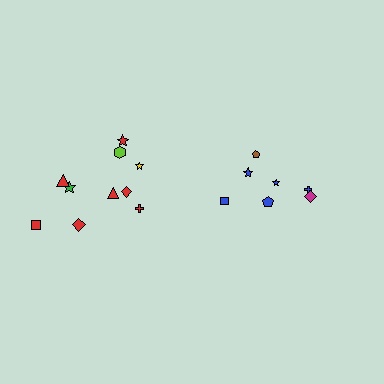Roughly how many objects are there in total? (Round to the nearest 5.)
Roughly 15 objects in total.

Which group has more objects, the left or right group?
The left group.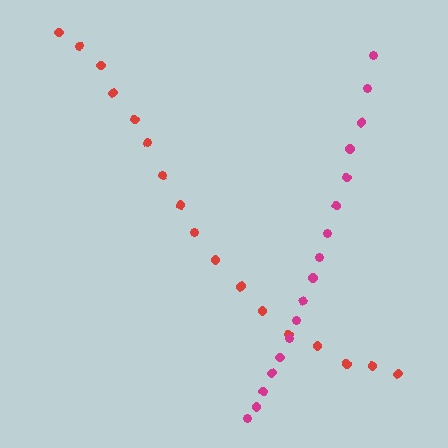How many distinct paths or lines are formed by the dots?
There are 2 distinct paths.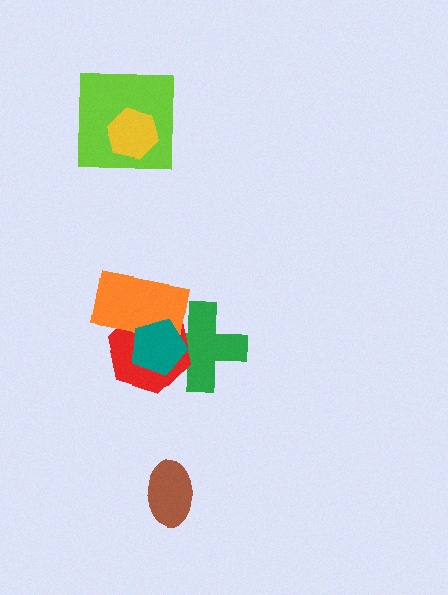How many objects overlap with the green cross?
3 objects overlap with the green cross.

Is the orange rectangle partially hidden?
Yes, it is partially covered by another shape.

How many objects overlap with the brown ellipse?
0 objects overlap with the brown ellipse.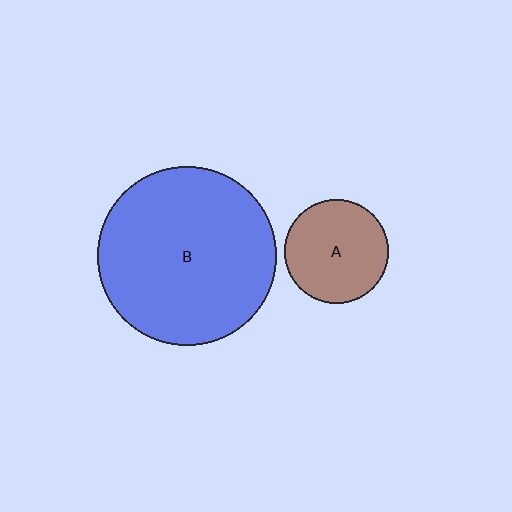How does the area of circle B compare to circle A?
Approximately 2.9 times.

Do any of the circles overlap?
No, none of the circles overlap.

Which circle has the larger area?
Circle B (blue).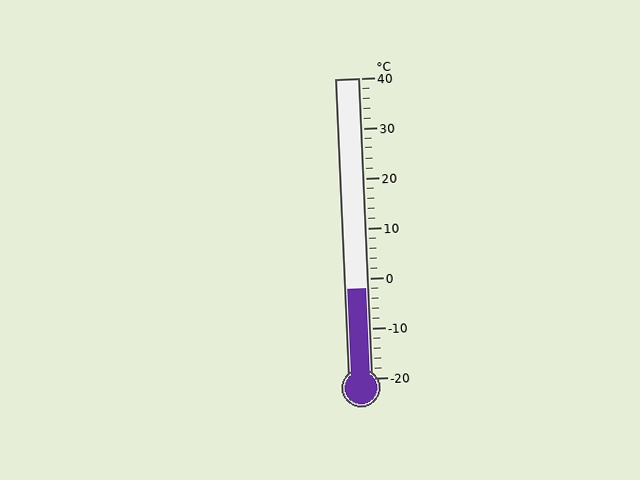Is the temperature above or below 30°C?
The temperature is below 30°C.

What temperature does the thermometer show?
The thermometer shows approximately -2°C.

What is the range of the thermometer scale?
The thermometer scale ranges from -20°C to 40°C.